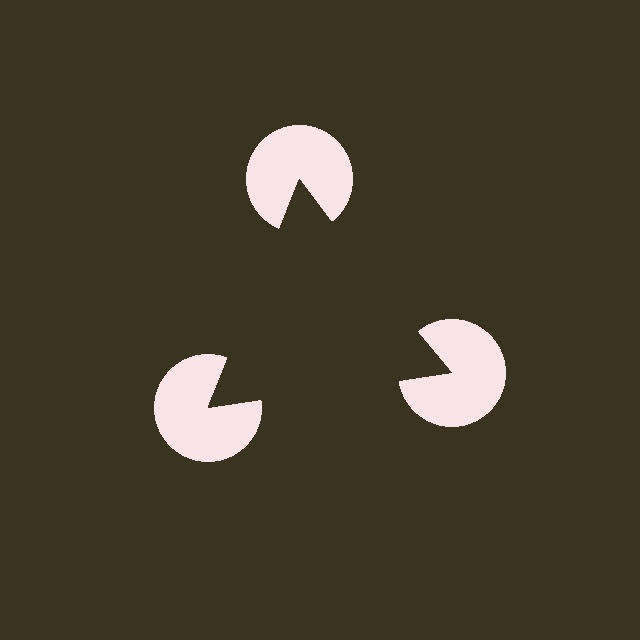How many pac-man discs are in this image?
There are 3 — one at each vertex of the illusory triangle.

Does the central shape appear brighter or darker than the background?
It typically appears slightly darker than the background, even though no actual brightness change is drawn.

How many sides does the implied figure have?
3 sides.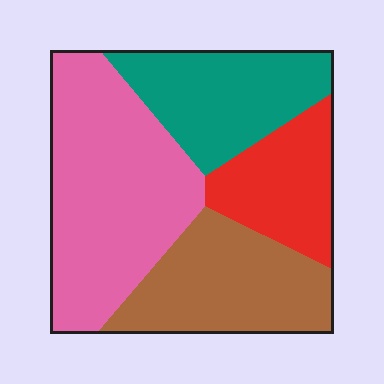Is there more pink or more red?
Pink.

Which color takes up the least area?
Red, at roughly 15%.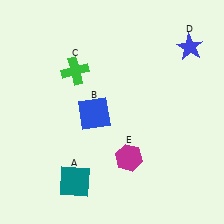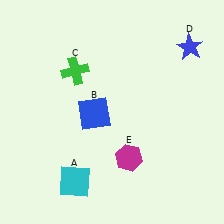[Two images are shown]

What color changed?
The square (A) changed from teal in Image 1 to cyan in Image 2.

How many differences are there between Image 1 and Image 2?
There is 1 difference between the two images.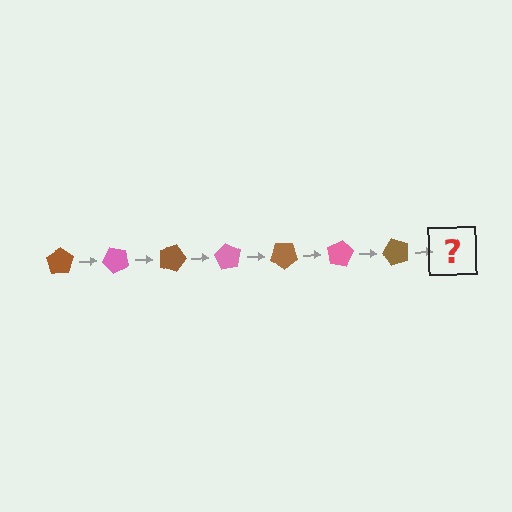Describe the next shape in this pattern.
It should be a pink pentagon, rotated 315 degrees from the start.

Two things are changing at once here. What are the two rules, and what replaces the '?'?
The two rules are that it rotates 45 degrees each step and the color cycles through brown and pink. The '?' should be a pink pentagon, rotated 315 degrees from the start.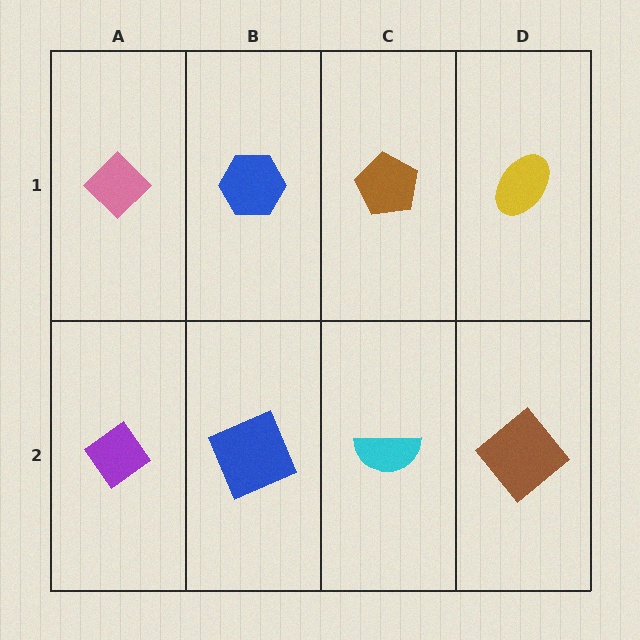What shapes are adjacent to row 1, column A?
A purple diamond (row 2, column A), a blue hexagon (row 1, column B).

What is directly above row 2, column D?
A yellow ellipse.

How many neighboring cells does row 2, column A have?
2.